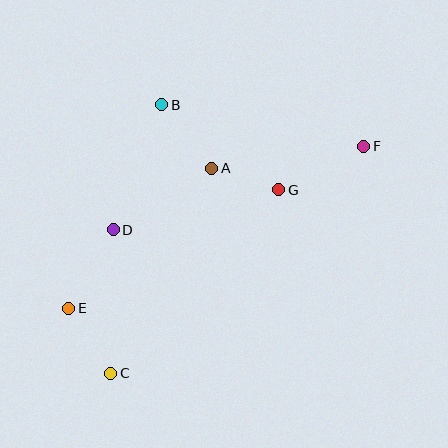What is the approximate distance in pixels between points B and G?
The distance between B and G is approximately 145 pixels.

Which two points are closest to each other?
Points A and G are closest to each other.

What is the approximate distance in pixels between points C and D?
The distance between C and D is approximately 144 pixels.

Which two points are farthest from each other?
Points C and F are farthest from each other.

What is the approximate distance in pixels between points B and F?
The distance between B and F is approximately 206 pixels.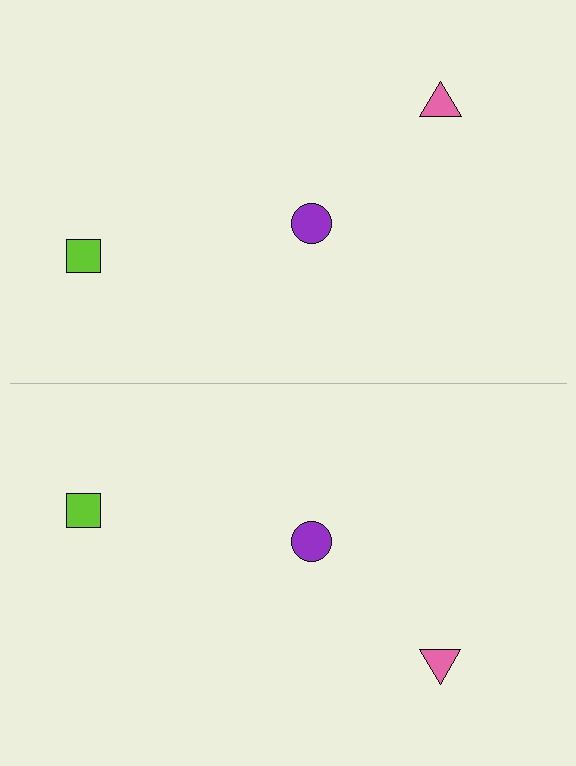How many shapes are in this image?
There are 6 shapes in this image.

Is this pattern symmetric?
Yes, this pattern has bilateral (reflection) symmetry.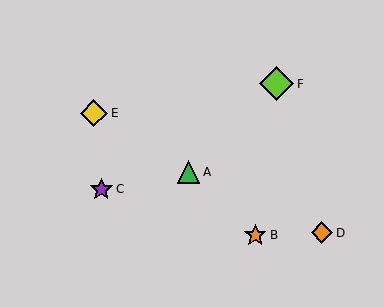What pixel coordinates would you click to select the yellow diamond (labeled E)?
Click at (94, 113) to select the yellow diamond E.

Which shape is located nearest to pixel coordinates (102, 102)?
The yellow diamond (labeled E) at (94, 113) is nearest to that location.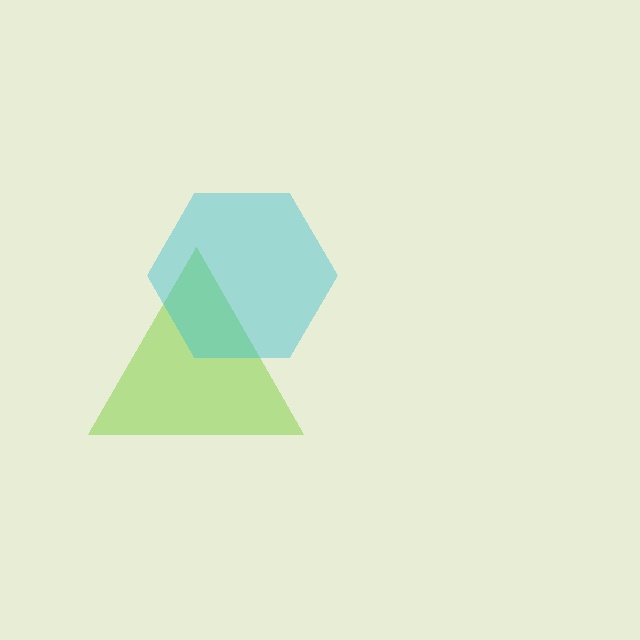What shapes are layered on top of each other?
The layered shapes are: a lime triangle, a cyan hexagon.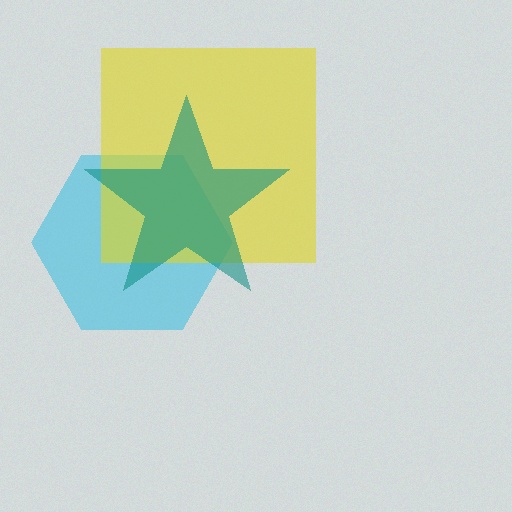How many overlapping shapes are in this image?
There are 3 overlapping shapes in the image.